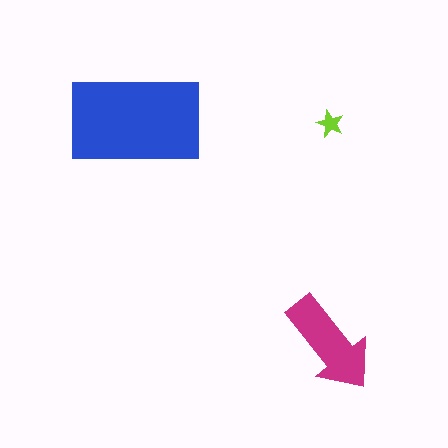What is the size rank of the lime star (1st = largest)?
3rd.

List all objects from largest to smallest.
The blue rectangle, the magenta arrow, the lime star.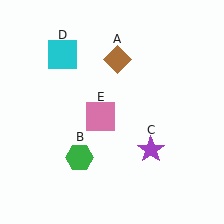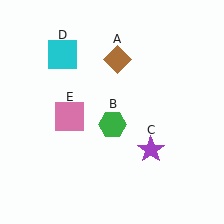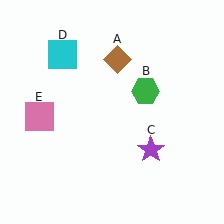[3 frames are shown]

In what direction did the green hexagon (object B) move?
The green hexagon (object B) moved up and to the right.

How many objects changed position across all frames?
2 objects changed position: green hexagon (object B), pink square (object E).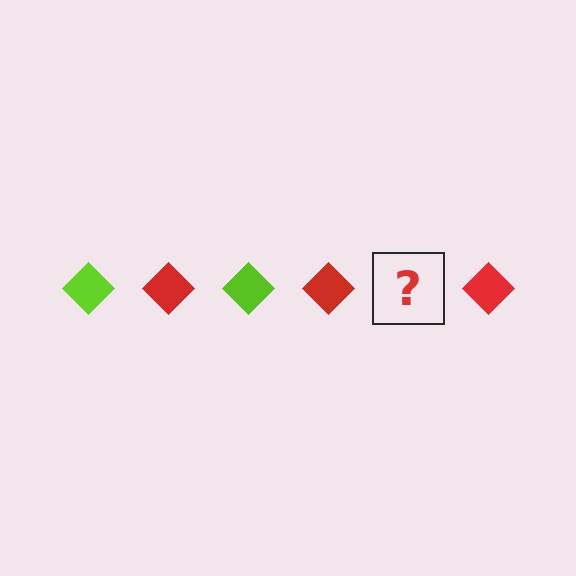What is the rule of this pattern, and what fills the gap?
The rule is that the pattern cycles through lime, red diamonds. The gap should be filled with a lime diamond.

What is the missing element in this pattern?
The missing element is a lime diamond.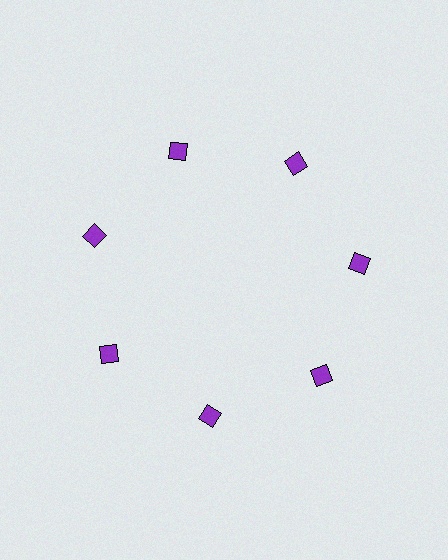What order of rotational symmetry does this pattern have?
This pattern has 7-fold rotational symmetry.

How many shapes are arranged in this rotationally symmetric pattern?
There are 7 shapes, arranged in 7 groups of 1.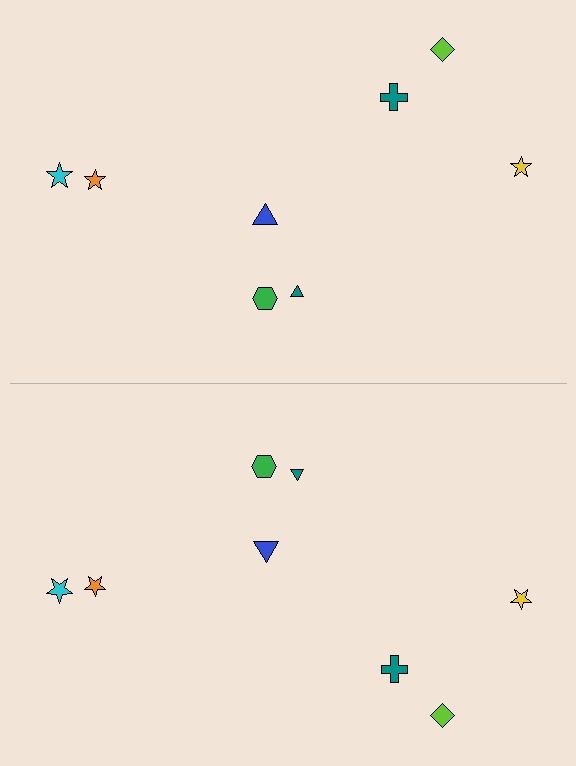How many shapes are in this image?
There are 16 shapes in this image.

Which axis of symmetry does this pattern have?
The pattern has a horizontal axis of symmetry running through the center of the image.